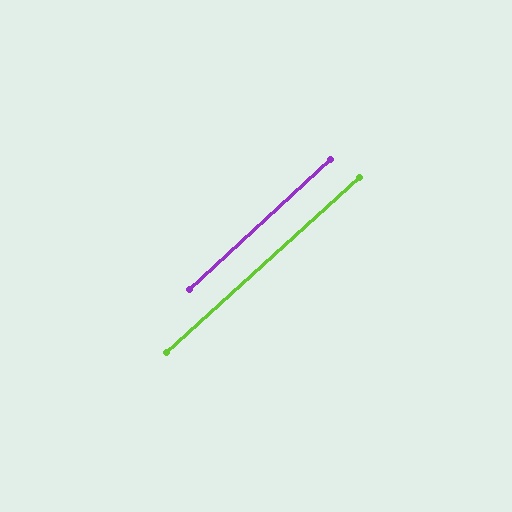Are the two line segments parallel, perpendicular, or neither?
Parallel — their directions differ by only 0.4°.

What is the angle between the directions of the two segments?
Approximately 0 degrees.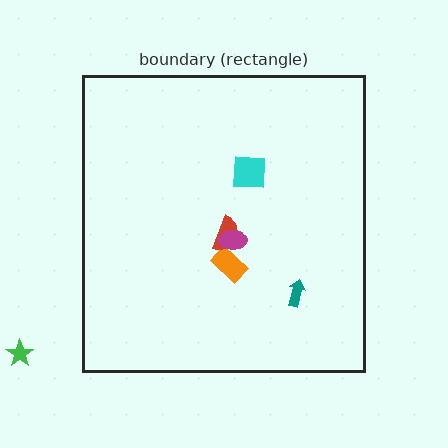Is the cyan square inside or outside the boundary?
Inside.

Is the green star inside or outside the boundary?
Outside.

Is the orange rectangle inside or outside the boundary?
Inside.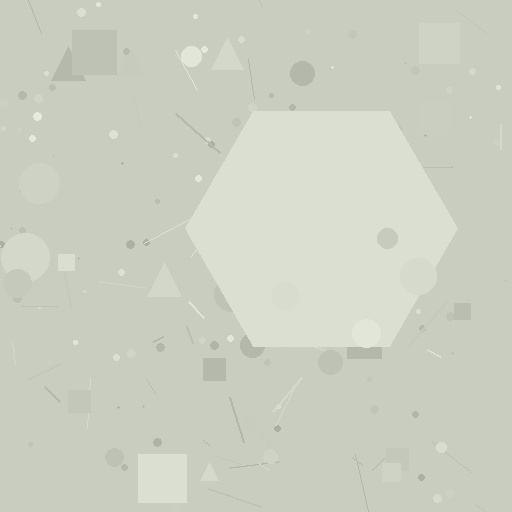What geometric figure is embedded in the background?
A hexagon is embedded in the background.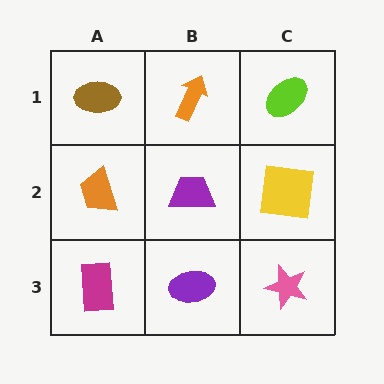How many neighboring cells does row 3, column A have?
2.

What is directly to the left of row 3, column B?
A magenta rectangle.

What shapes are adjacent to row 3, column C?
A yellow square (row 2, column C), a purple ellipse (row 3, column B).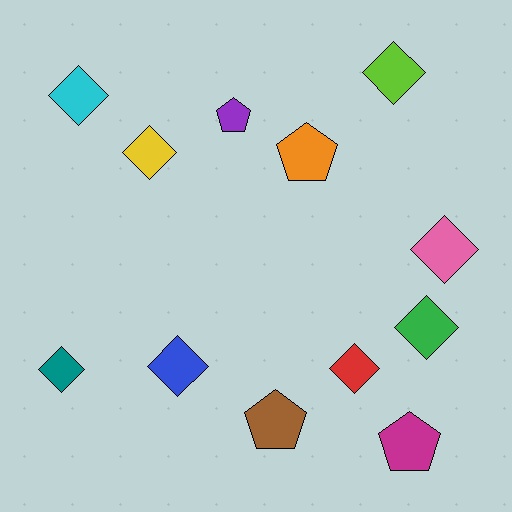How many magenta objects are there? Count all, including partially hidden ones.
There is 1 magenta object.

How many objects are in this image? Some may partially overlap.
There are 12 objects.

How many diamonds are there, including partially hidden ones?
There are 8 diamonds.